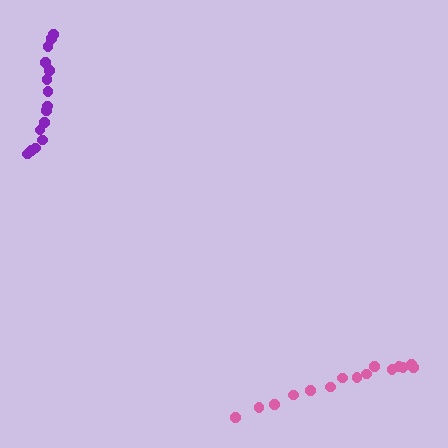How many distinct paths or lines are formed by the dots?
There are 2 distinct paths.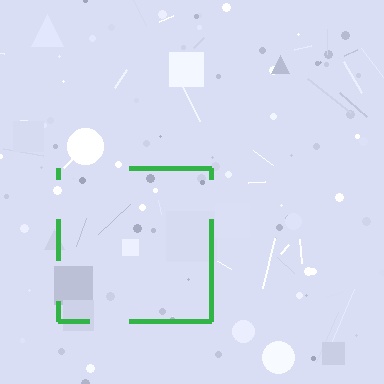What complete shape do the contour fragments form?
The contour fragments form a square.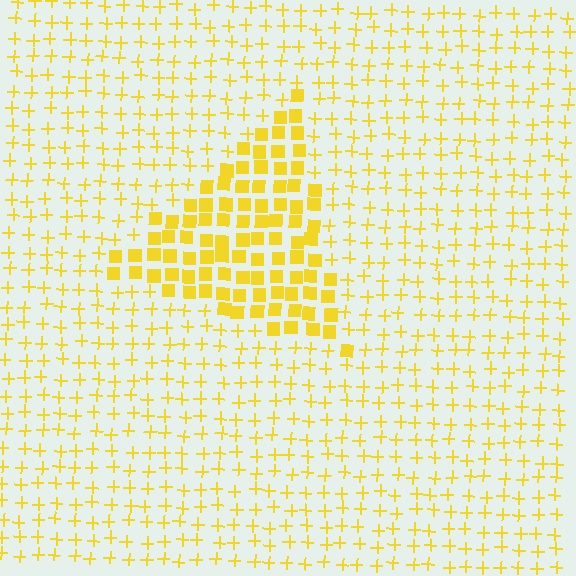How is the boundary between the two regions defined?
The boundary is defined by a change in element shape: squares inside vs. plus signs outside. All elements share the same color and spacing.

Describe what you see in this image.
The image is filled with small yellow elements arranged in a uniform grid. A triangle-shaped region contains squares, while the surrounding area contains plus signs. The boundary is defined purely by the change in element shape.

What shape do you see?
I see a triangle.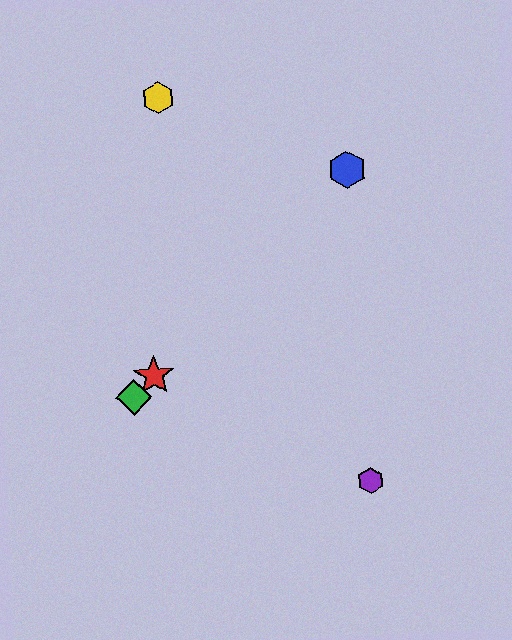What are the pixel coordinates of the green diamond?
The green diamond is at (134, 397).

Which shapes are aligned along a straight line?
The red star, the blue hexagon, the green diamond are aligned along a straight line.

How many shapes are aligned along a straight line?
3 shapes (the red star, the blue hexagon, the green diamond) are aligned along a straight line.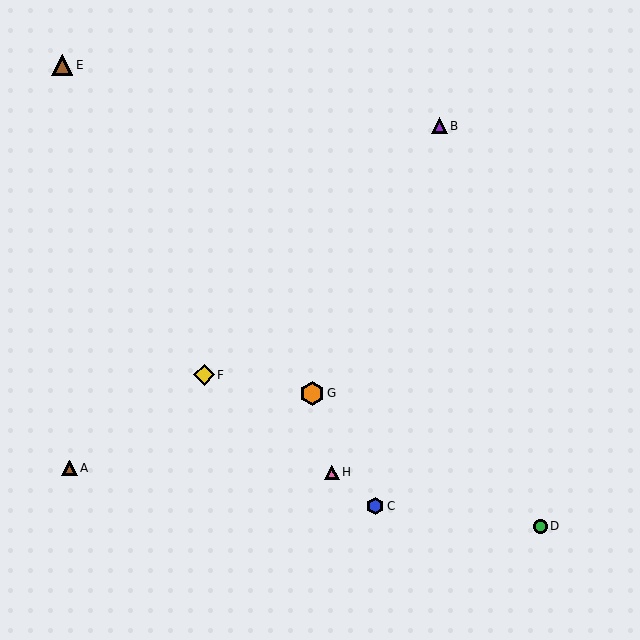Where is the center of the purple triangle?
The center of the purple triangle is at (439, 126).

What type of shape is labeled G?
Shape G is an orange hexagon.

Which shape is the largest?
The orange hexagon (labeled G) is the largest.